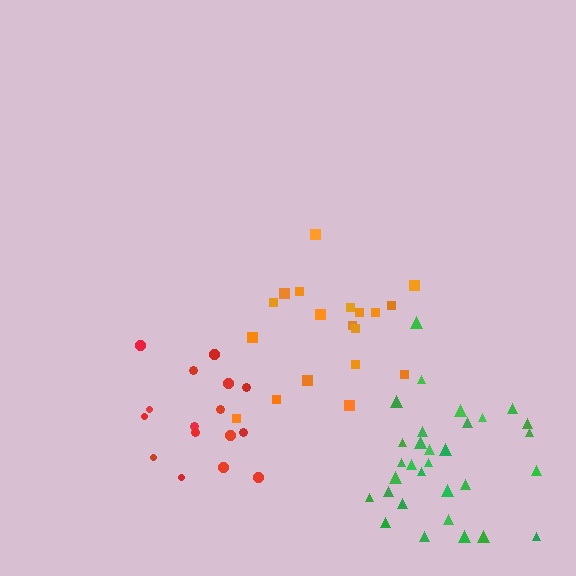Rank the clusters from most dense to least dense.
green, orange, red.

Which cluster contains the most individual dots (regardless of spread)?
Green (31).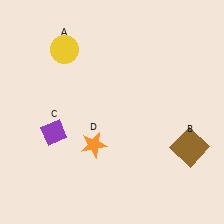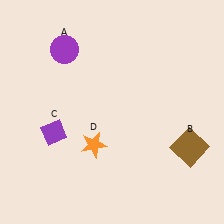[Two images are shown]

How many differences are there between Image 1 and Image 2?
There is 1 difference between the two images.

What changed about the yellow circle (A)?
In Image 1, A is yellow. In Image 2, it changed to purple.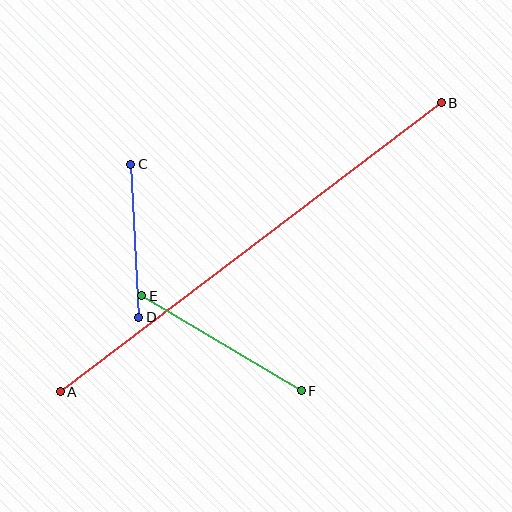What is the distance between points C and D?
The distance is approximately 153 pixels.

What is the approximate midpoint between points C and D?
The midpoint is at approximately (135, 241) pixels.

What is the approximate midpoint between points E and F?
The midpoint is at approximately (221, 343) pixels.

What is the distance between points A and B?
The distance is approximately 478 pixels.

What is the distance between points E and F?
The distance is approximately 185 pixels.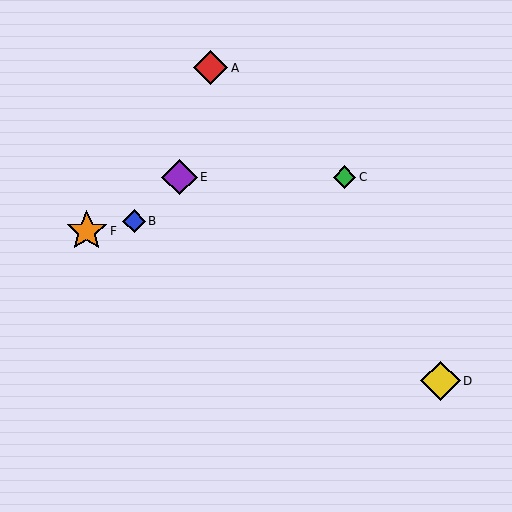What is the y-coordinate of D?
Object D is at y≈381.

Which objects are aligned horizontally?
Objects C, E are aligned horizontally.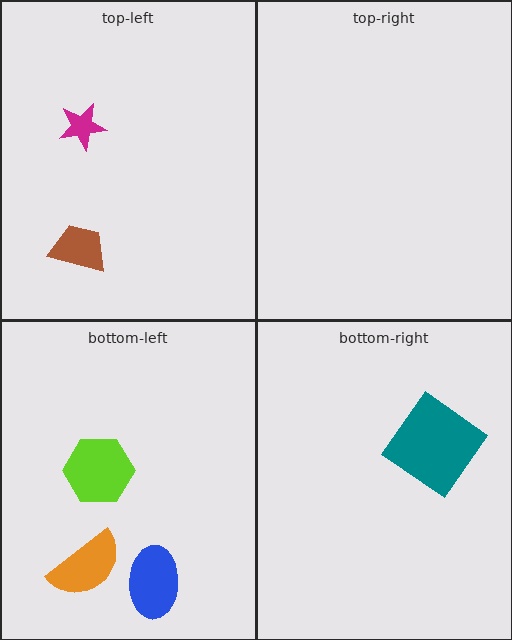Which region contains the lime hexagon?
The bottom-left region.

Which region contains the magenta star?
The top-left region.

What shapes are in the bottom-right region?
The teal diamond.